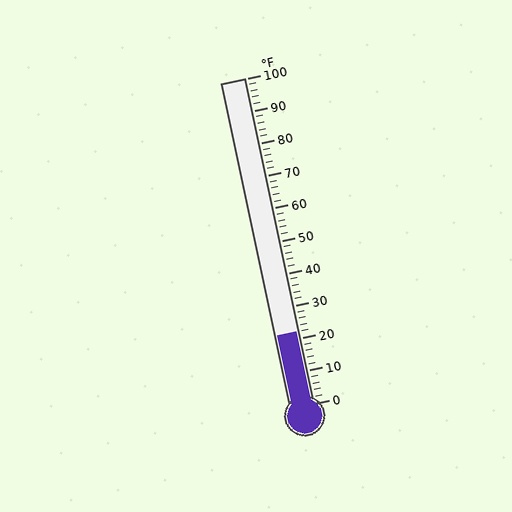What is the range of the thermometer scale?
The thermometer scale ranges from 0°F to 100°F.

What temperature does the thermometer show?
The thermometer shows approximately 22°F.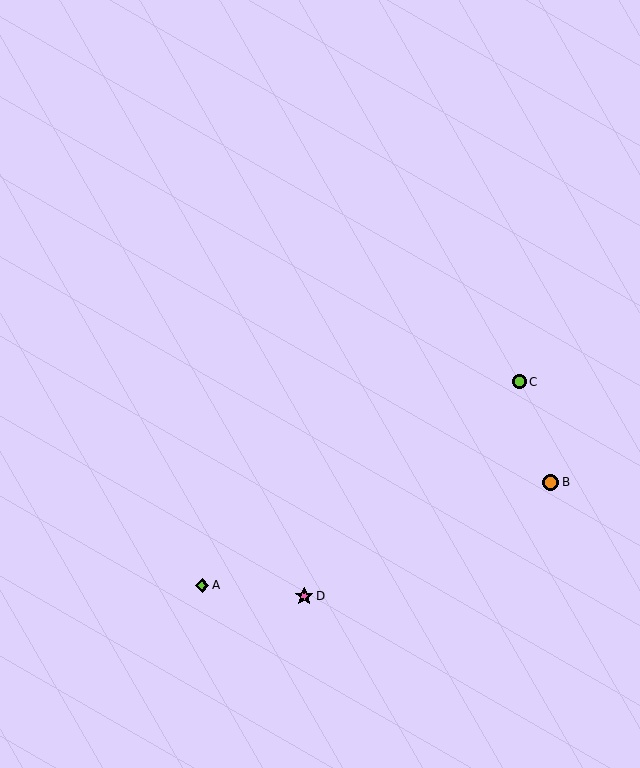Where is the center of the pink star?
The center of the pink star is at (304, 596).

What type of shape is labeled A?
Shape A is a lime diamond.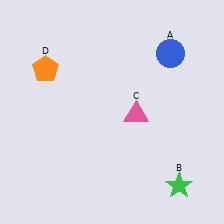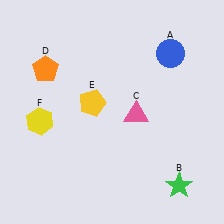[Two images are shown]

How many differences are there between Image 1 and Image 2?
There are 2 differences between the two images.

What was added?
A yellow pentagon (E), a yellow hexagon (F) were added in Image 2.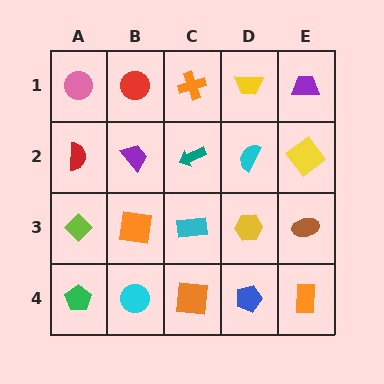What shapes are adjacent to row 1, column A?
A red semicircle (row 2, column A), a red circle (row 1, column B).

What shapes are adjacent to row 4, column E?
A brown ellipse (row 3, column E), a blue pentagon (row 4, column D).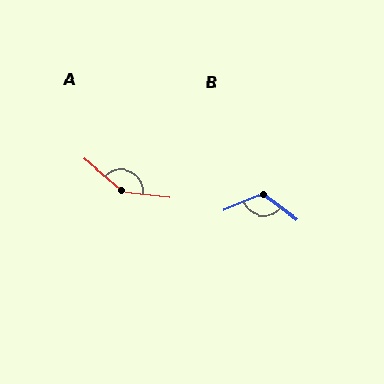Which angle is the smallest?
B, at approximately 121 degrees.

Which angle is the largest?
A, at approximately 146 degrees.